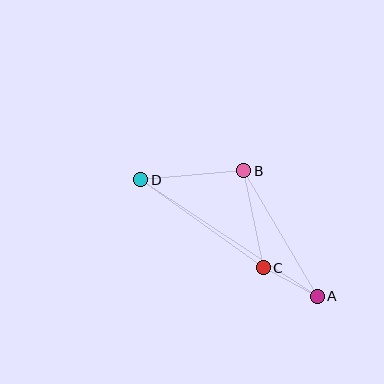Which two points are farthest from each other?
Points A and D are farthest from each other.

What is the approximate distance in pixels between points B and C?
The distance between B and C is approximately 99 pixels.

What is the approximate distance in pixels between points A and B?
The distance between A and B is approximately 146 pixels.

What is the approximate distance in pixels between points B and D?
The distance between B and D is approximately 103 pixels.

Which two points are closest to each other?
Points A and C are closest to each other.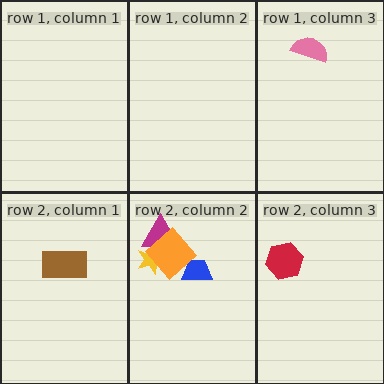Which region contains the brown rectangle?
The row 2, column 1 region.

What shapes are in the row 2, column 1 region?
The brown rectangle.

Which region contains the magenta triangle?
The row 2, column 2 region.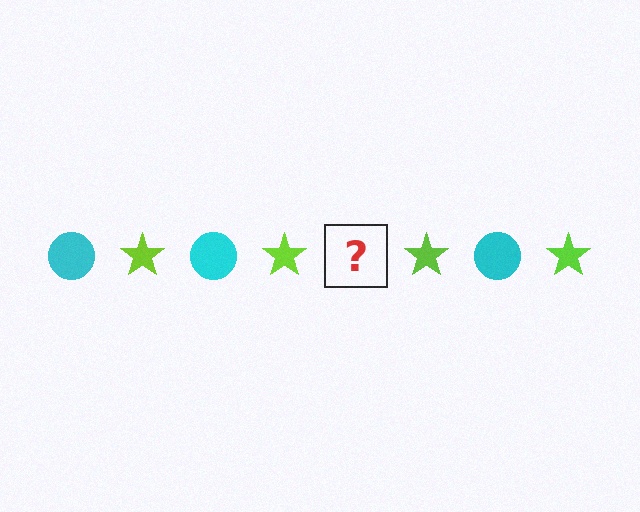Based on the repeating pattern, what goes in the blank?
The blank should be a cyan circle.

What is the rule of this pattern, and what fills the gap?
The rule is that the pattern alternates between cyan circle and lime star. The gap should be filled with a cyan circle.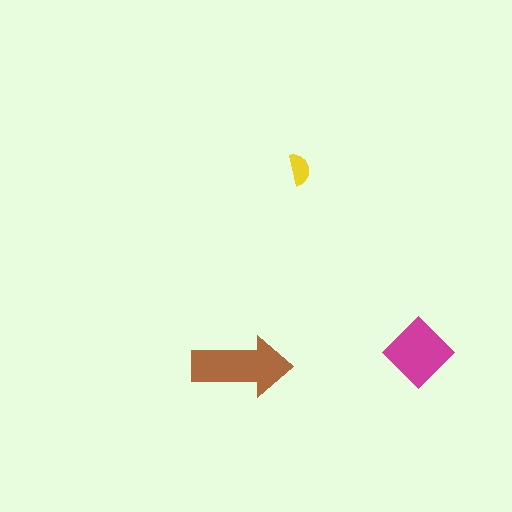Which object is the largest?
The brown arrow.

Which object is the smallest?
The yellow semicircle.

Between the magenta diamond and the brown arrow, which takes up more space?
The brown arrow.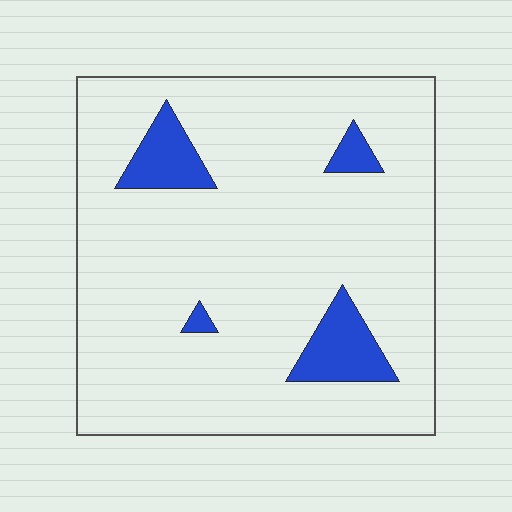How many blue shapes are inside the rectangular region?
4.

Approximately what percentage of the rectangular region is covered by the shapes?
Approximately 10%.